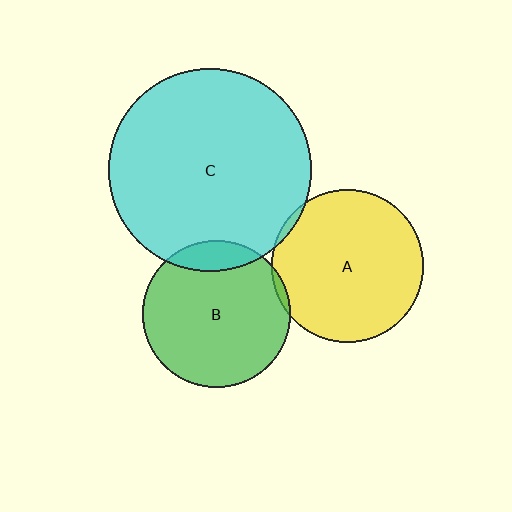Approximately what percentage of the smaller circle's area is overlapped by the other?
Approximately 10%.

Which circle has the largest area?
Circle C (cyan).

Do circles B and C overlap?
Yes.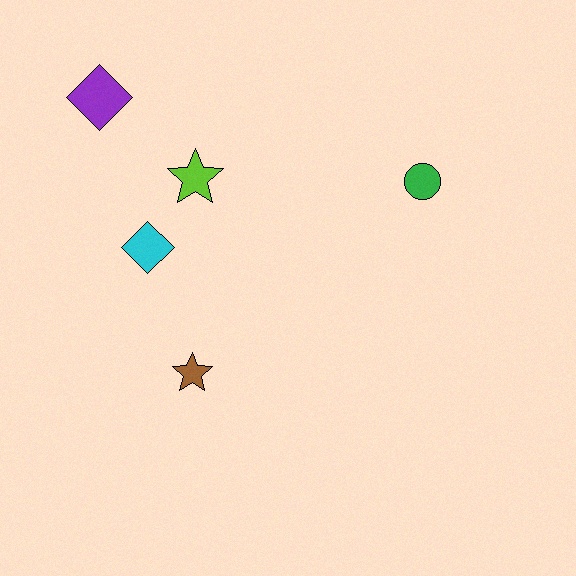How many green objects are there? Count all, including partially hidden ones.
There is 1 green object.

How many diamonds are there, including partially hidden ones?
There are 2 diamonds.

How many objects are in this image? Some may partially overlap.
There are 5 objects.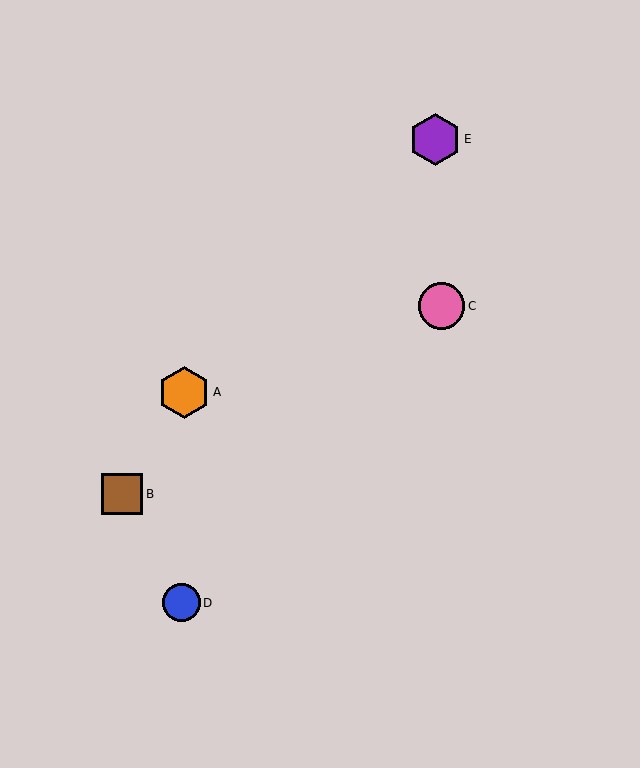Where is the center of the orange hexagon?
The center of the orange hexagon is at (184, 392).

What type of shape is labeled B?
Shape B is a brown square.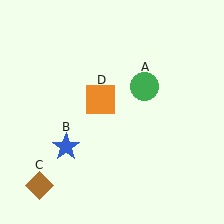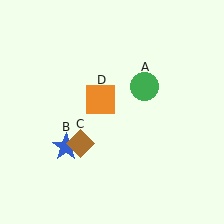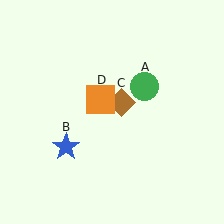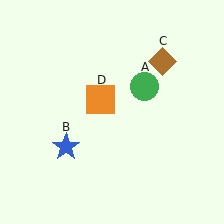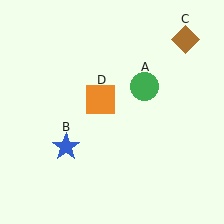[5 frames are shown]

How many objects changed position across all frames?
1 object changed position: brown diamond (object C).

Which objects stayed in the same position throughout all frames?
Green circle (object A) and blue star (object B) and orange square (object D) remained stationary.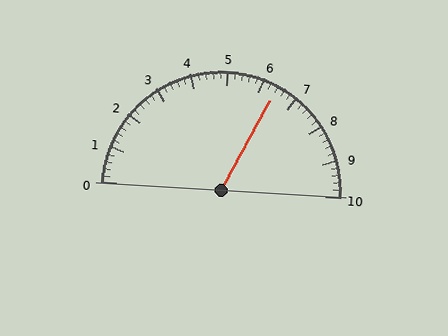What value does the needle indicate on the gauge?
The needle indicates approximately 6.4.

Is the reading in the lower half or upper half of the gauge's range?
The reading is in the upper half of the range (0 to 10).